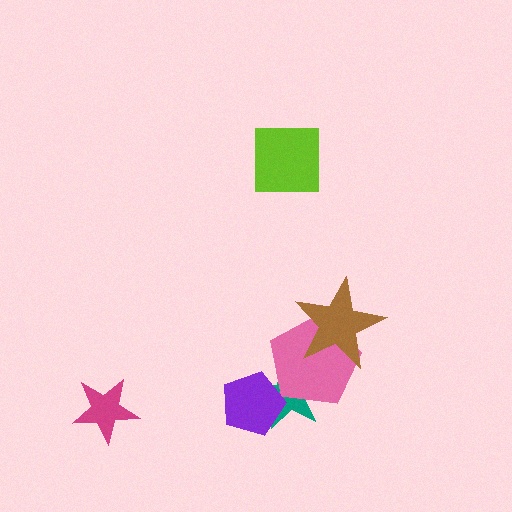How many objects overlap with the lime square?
0 objects overlap with the lime square.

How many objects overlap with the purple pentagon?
1 object overlaps with the purple pentagon.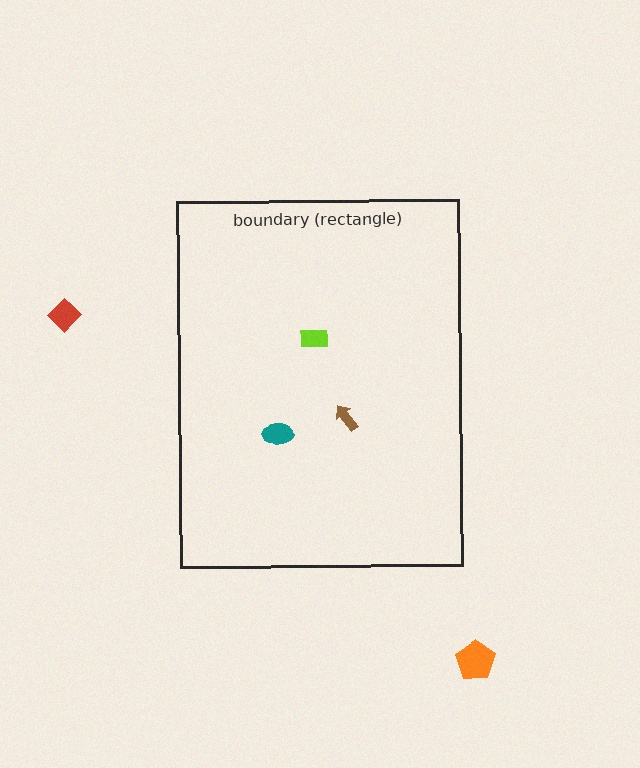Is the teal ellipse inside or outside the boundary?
Inside.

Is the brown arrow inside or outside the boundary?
Inside.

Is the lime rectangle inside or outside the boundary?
Inside.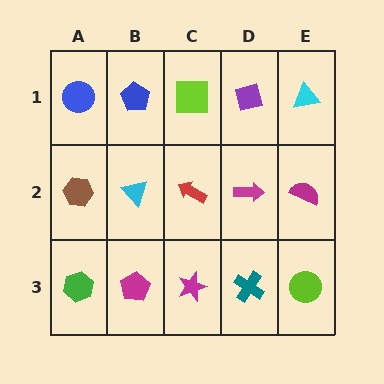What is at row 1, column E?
A cyan triangle.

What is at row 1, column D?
A purple square.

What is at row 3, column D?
A teal cross.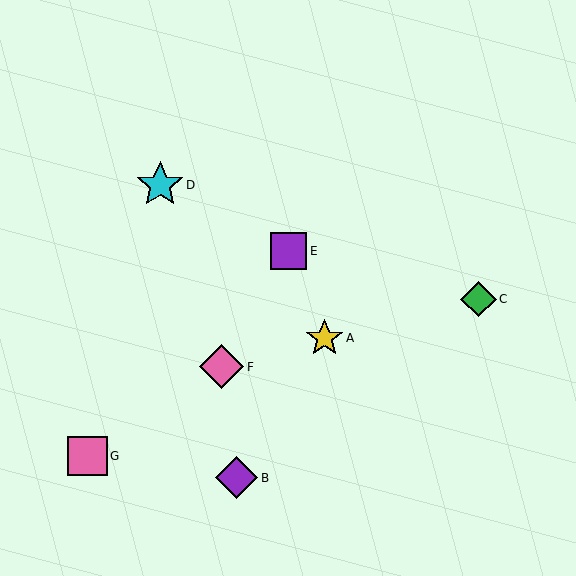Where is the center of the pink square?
The center of the pink square is at (88, 456).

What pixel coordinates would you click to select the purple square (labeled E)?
Click at (289, 251) to select the purple square E.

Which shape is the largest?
The cyan star (labeled D) is the largest.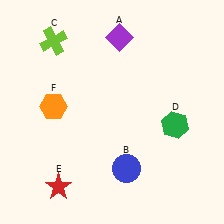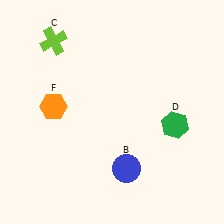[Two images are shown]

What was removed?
The red star (E), the purple diamond (A) were removed in Image 2.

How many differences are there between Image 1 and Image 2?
There are 2 differences between the two images.